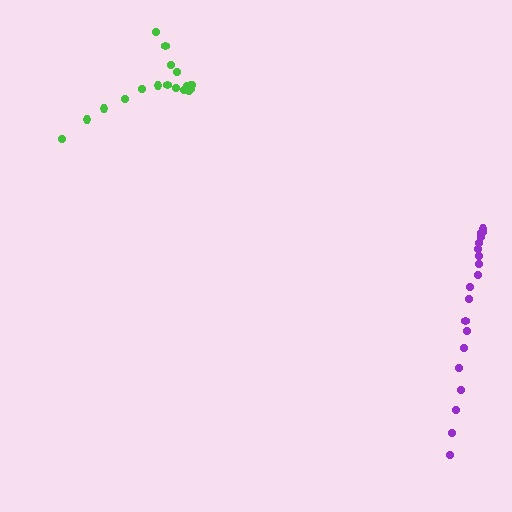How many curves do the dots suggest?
There are 2 distinct paths.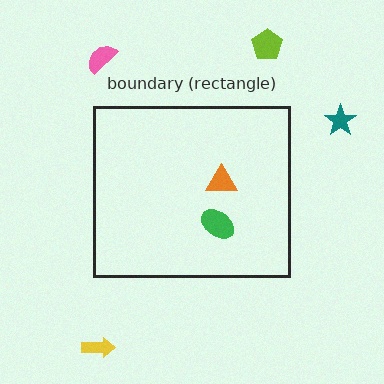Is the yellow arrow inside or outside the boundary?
Outside.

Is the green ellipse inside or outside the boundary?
Inside.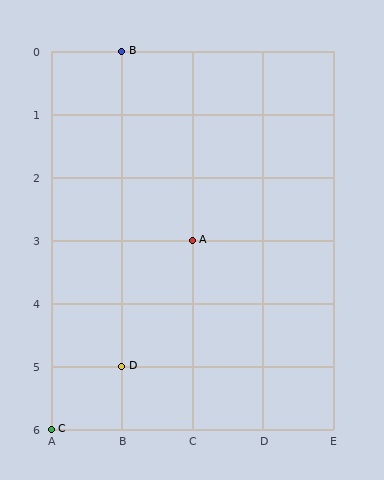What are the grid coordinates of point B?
Point B is at grid coordinates (B, 0).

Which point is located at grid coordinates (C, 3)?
Point A is at (C, 3).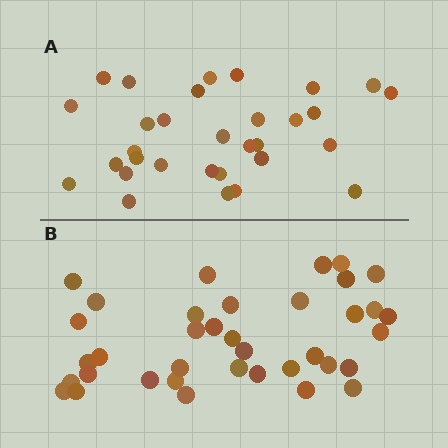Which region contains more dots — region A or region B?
Region B (the bottom region) has more dots.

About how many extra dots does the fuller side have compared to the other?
Region B has about 6 more dots than region A.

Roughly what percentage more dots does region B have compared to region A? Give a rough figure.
About 20% more.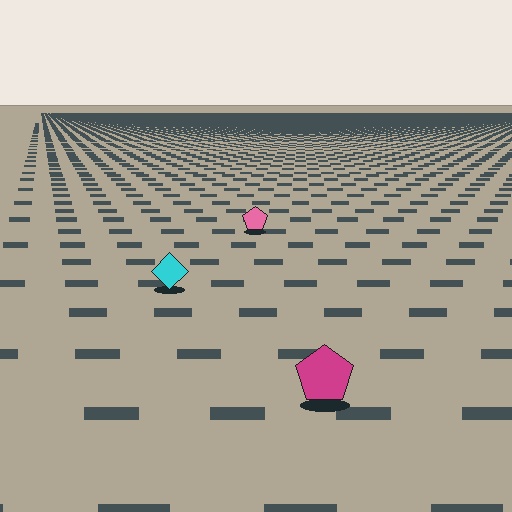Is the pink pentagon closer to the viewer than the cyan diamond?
No. The cyan diamond is closer — you can tell from the texture gradient: the ground texture is coarser near it.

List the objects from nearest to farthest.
From nearest to farthest: the magenta pentagon, the cyan diamond, the pink pentagon.